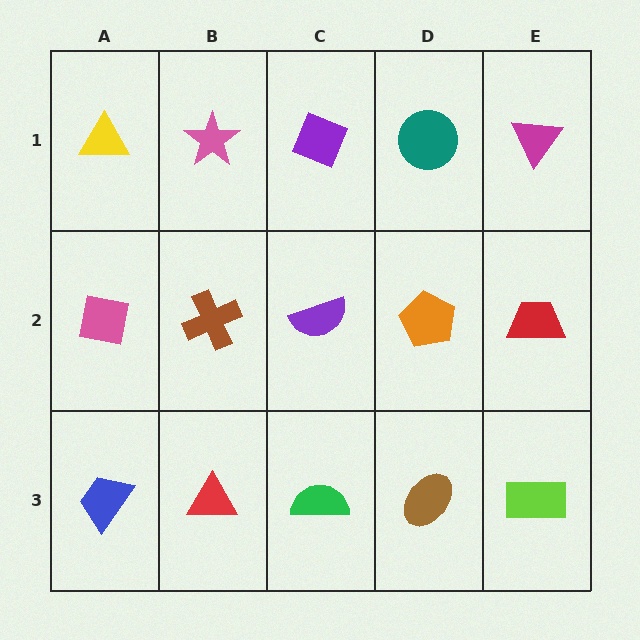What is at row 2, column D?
An orange pentagon.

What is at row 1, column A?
A yellow triangle.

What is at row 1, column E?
A magenta triangle.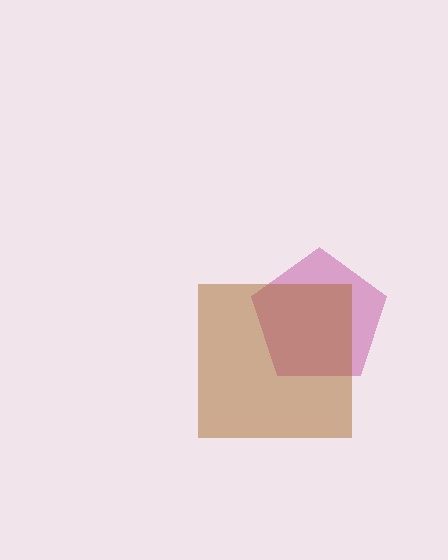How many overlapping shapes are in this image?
There are 2 overlapping shapes in the image.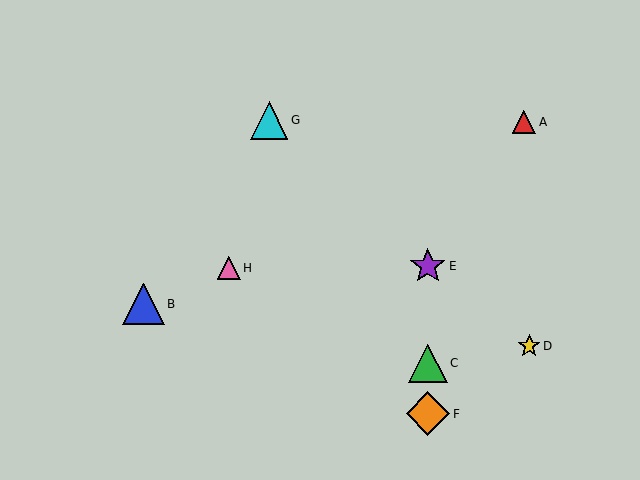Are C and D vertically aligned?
No, C is at x≈428 and D is at x≈529.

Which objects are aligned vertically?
Objects C, E, F are aligned vertically.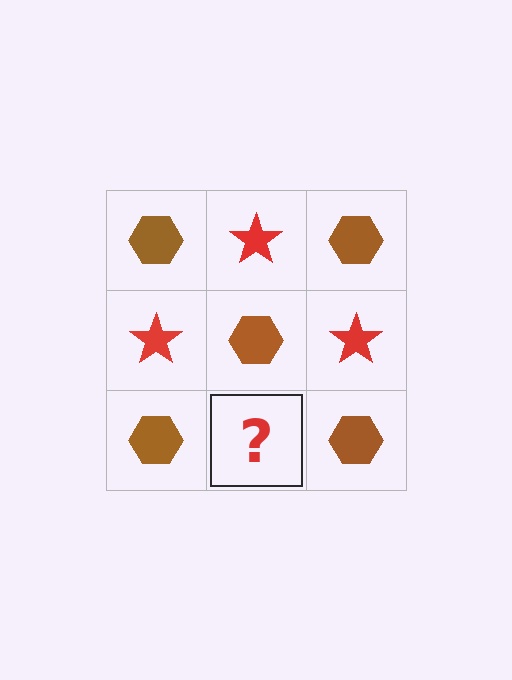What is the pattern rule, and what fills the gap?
The rule is that it alternates brown hexagon and red star in a checkerboard pattern. The gap should be filled with a red star.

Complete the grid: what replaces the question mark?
The question mark should be replaced with a red star.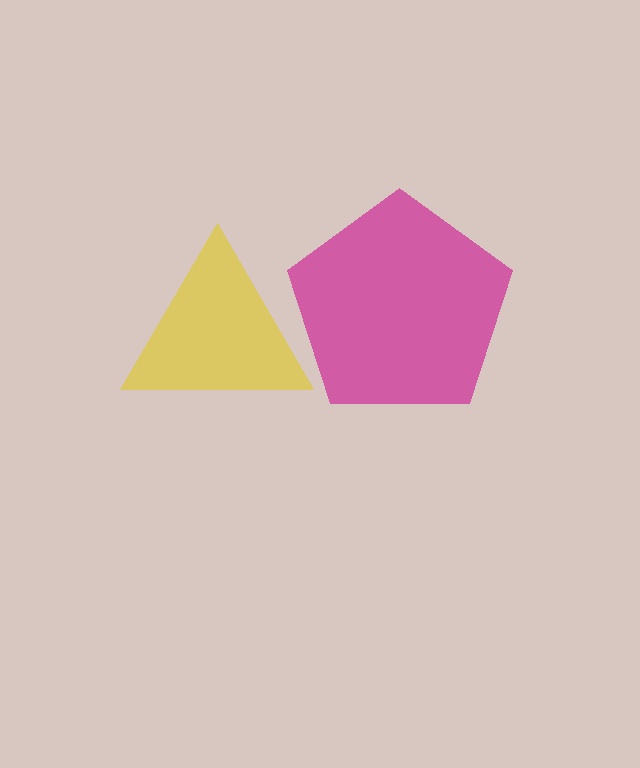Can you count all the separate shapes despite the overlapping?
Yes, there are 2 separate shapes.